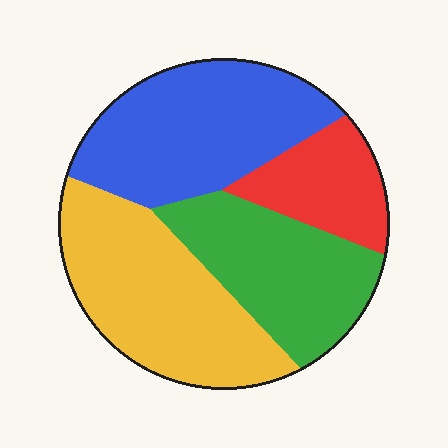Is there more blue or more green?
Blue.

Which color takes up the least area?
Red, at roughly 15%.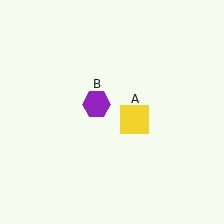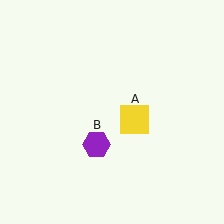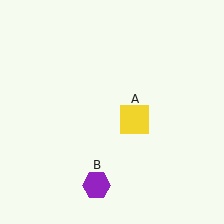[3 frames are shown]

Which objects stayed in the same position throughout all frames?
Yellow square (object A) remained stationary.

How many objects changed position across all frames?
1 object changed position: purple hexagon (object B).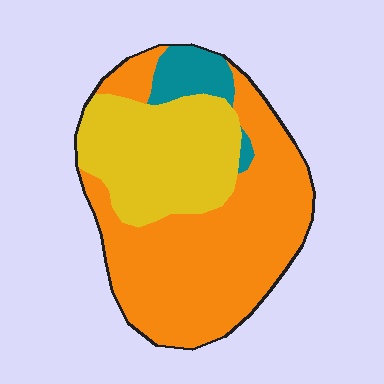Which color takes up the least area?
Teal, at roughly 10%.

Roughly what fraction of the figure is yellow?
Yellow covers 33% of the figure.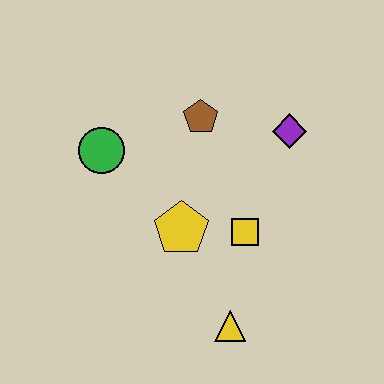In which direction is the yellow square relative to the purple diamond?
The yellow square is below the purple diamond.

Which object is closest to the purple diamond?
The brown pentagon is closest to the purple diamond.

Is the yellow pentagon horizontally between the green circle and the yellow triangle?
Yes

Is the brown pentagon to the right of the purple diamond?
No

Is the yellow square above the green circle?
No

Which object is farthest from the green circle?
The yellow triangle is farthest from the green circle.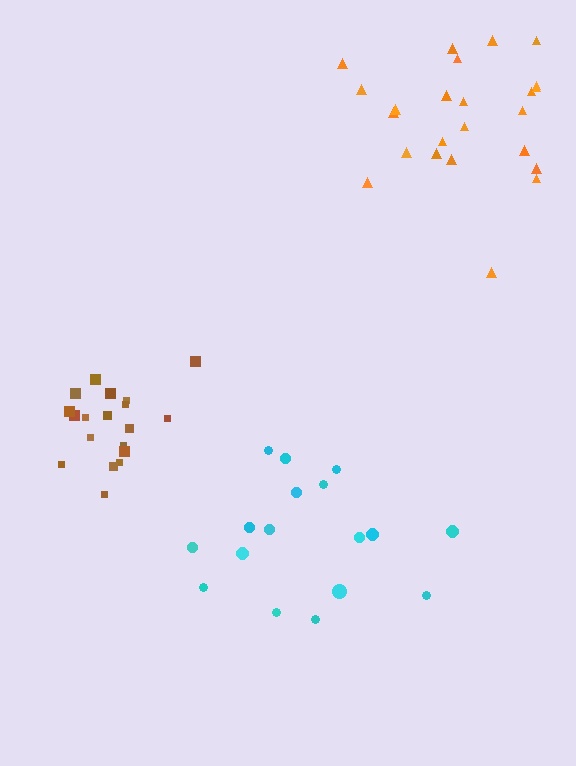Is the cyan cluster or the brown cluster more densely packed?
Brown.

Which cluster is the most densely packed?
Brown.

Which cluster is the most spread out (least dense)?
Cyan.